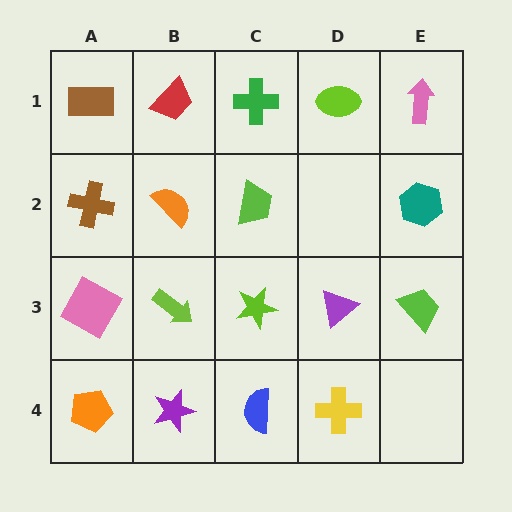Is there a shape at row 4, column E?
No, that cell is empty.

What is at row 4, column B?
A purple star.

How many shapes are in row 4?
4 shapes.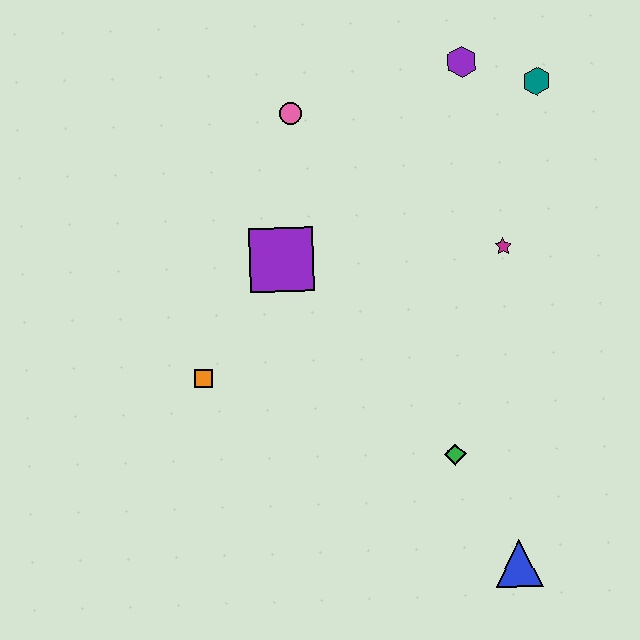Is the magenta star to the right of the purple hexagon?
Yes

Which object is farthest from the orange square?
The teal hexagon is farthest from the orange square.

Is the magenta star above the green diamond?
Yes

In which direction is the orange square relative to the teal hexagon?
The orange square is to the left of the teal hexagon.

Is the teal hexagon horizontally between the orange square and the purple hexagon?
No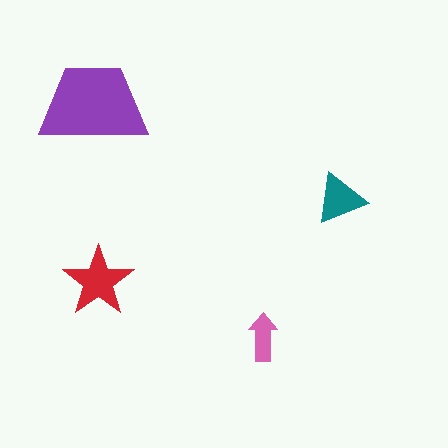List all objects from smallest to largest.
The pink arrow, the teal triangle, the red star, the purple trapezoid.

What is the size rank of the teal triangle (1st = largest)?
3rd.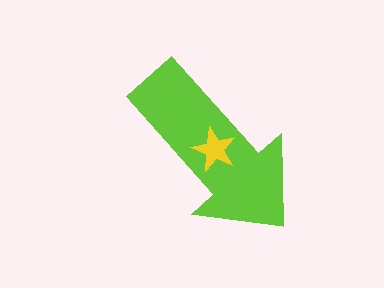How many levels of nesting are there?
2.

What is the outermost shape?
The lime arrow.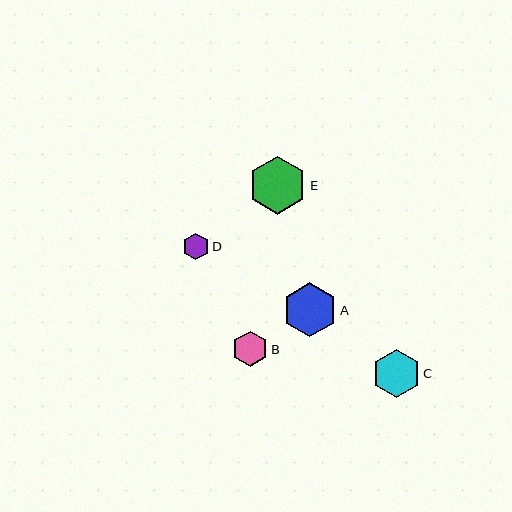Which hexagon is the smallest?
Hexagon D is the smallest with a size of approximately 27 pixels.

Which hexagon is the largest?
Hexagon E is the largest with a size of approximately 58 pixels.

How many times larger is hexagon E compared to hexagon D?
Hexagon E is approximately 2.2 times the size of hexagon D.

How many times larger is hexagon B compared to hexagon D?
Hexagon B is approximately 1.3 times the size of hexagon D.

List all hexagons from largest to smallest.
From largest to smallest: E, A, C, B, D.